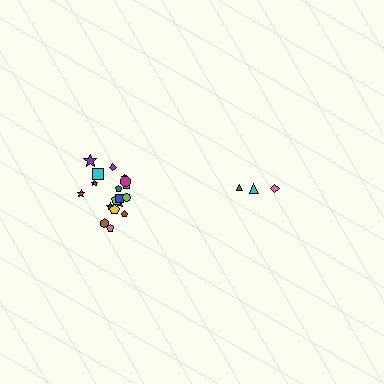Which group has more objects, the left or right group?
The left group.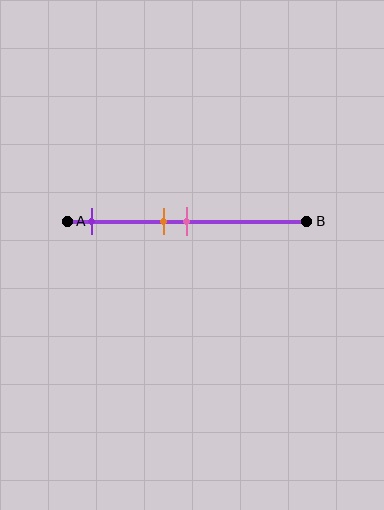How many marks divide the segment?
There are 3 marks dividing the segment.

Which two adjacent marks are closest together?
The orange and pink marks are the closest adjacent pair.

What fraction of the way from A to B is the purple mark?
The purple mark is approximately 10% (0.1) of the way from A to B.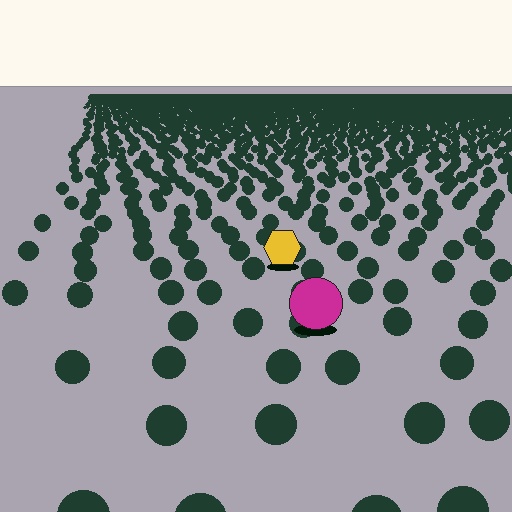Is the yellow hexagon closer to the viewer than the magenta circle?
No. The magenta circle is closer — you can tell from the texture gradient: the ground texture is coarser near it.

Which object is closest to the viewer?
The magenta circle is closest. The texture marks near it are larger and more spread out.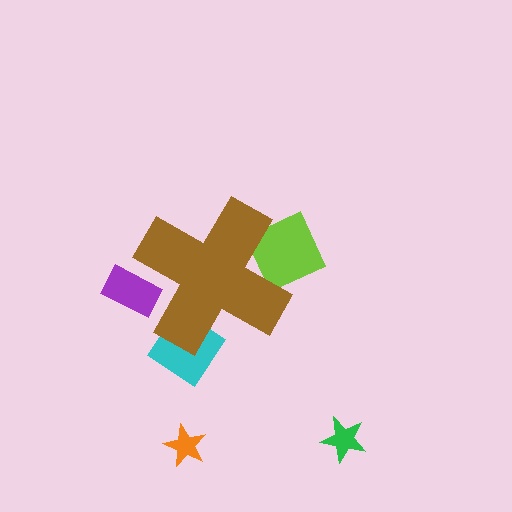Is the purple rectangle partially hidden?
Yes, the purple rectangle is partially hidden behind the brown cross.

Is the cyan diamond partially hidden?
Yes, the cyan diamond is partially hidden behind the brown cross.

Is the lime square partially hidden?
Yes, the lime square is partially hidden behind the brown cross.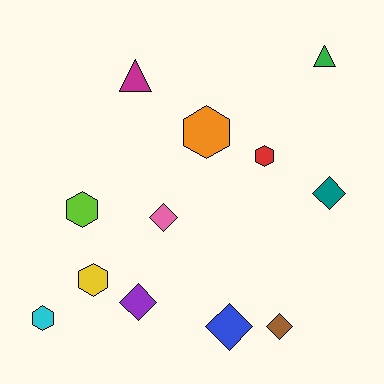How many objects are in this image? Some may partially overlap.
There are 12 objects.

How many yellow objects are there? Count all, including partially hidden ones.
There is 1 yellow object.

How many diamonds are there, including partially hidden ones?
There are 5 diamonds.